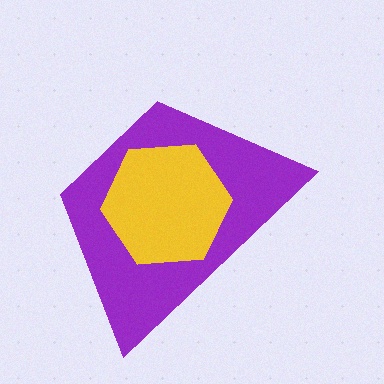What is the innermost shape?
The yellow hexagon.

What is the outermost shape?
The purple trapezoid.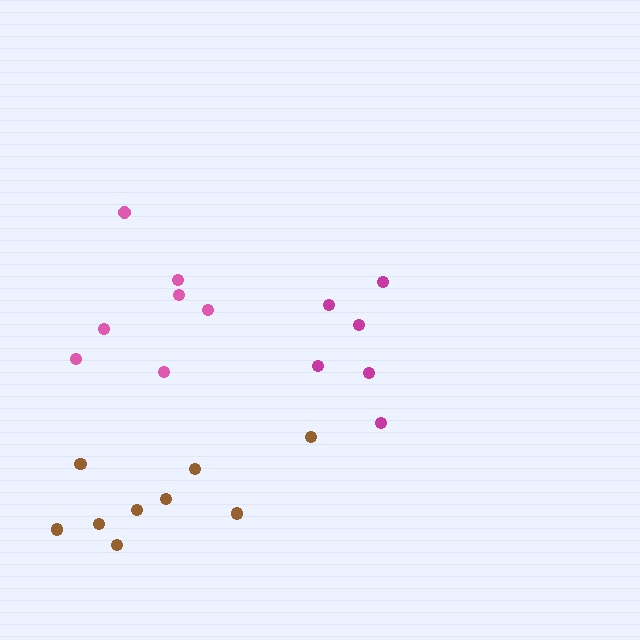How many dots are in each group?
Group 1: 6 dots, Group 2: 7 dots, Group 3: 9 dots (22 total).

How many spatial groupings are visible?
There are 3 spatial groupings.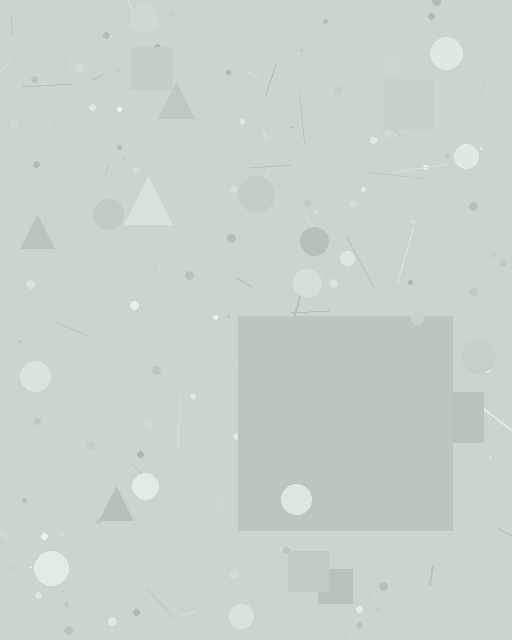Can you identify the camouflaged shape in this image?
The camouflaged shape is a square.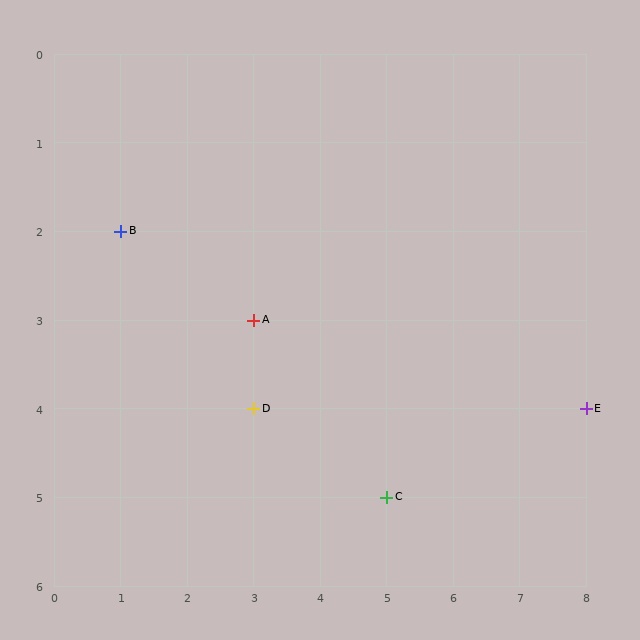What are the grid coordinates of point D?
Point D is at grid coordinates (3, 4).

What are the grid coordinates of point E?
Point E is at grid coordinates (8, 4).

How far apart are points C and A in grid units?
Points C and A are 2 columns and 2 rows apart (about 2.8 grid units diagonally).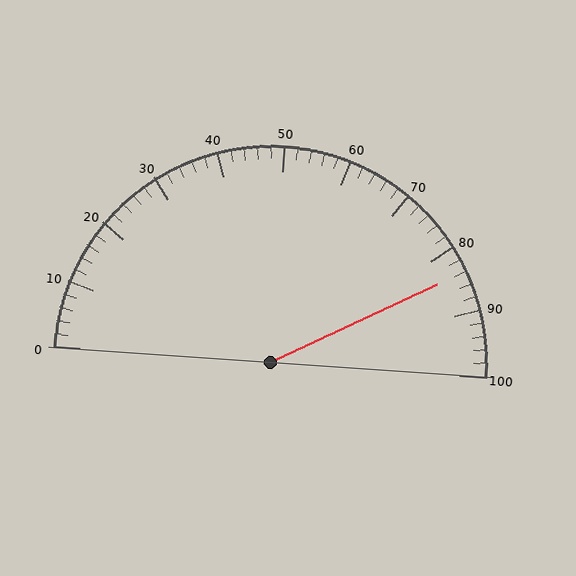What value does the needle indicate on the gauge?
The needle indicates approximately 84.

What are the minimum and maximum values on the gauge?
The gauge ranges from 0 to 100.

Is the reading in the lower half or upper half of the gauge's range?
The reading is in the upper half of the range (0 to 100).